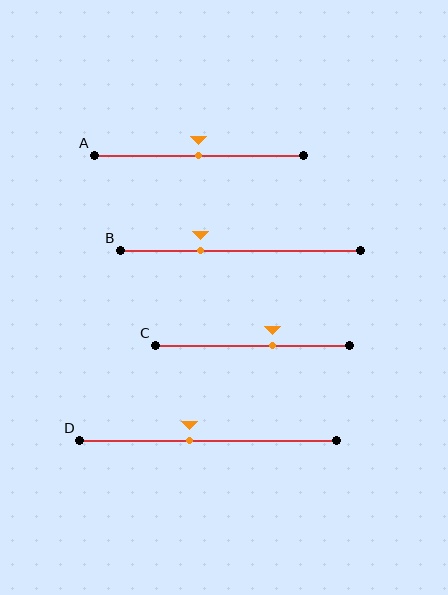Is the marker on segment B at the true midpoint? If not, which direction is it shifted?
No, the marker on segment B is shifted to the left by about 16% of the segment length.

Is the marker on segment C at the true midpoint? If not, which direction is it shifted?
No, the marker on segment C is shifted to the right by about 10% of the segment length.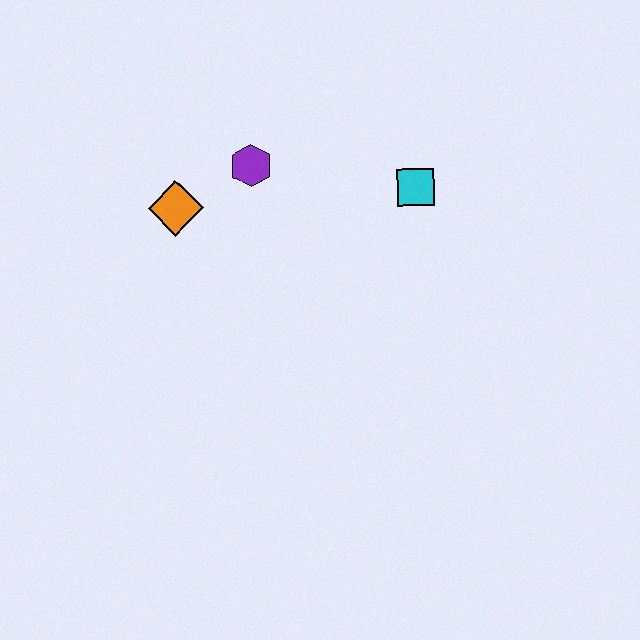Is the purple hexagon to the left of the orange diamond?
No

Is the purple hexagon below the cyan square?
No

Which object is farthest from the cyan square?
The orange diamond is farthest from the cyan square.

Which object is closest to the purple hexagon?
The orange diamond is closest to the purple hexagon.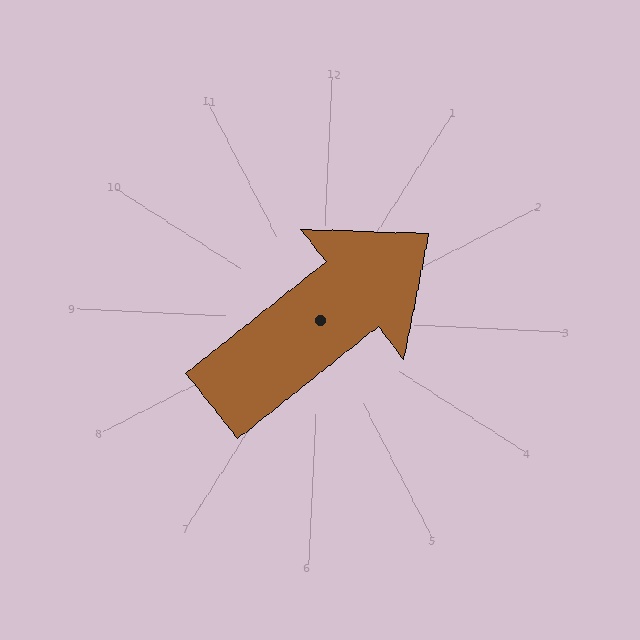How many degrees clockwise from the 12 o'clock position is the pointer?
Approximately 49 degrees.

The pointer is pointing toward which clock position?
Roughly 2 o'clock.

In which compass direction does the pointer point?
Northeast.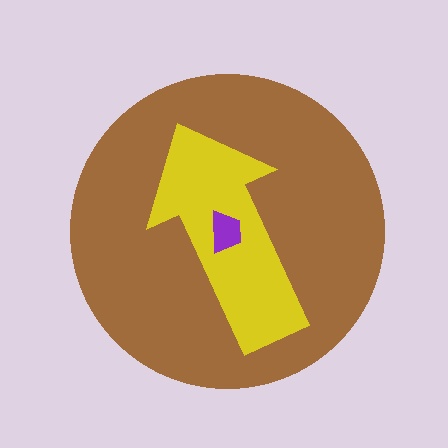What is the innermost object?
The purple trapezoid.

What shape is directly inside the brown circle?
The yellow arrow.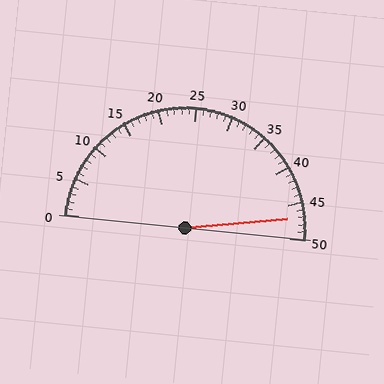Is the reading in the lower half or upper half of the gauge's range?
The reading is in the upper half of the range (0 to 50).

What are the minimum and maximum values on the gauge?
The gauge ranges from 0 to 50.